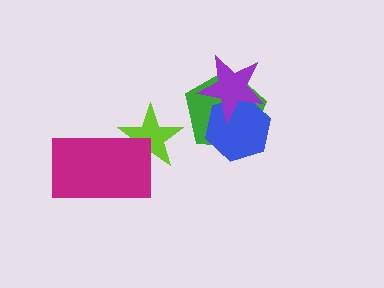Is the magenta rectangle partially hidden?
No, no other shape covers it.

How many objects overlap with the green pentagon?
2 objects overlap with the green pentagon.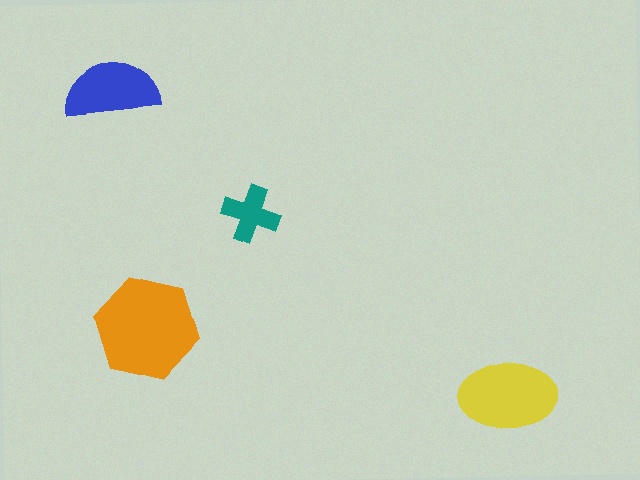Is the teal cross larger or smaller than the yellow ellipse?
Smaller.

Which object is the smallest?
The teal cross.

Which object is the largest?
The orange hexagon.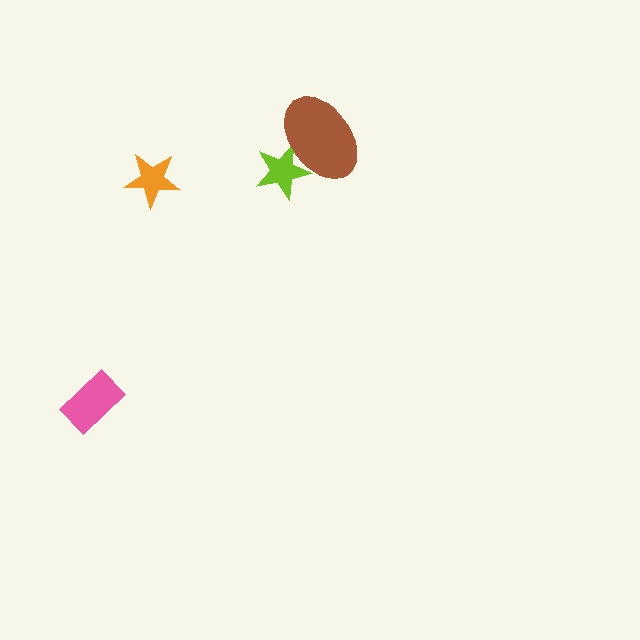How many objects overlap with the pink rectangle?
0 objects overlap with the pink rectangle.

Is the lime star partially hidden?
Yes, it is partially covered by another shape.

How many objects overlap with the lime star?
1 object overlaps with the lime star.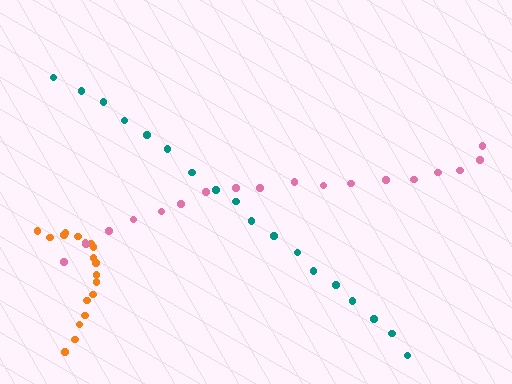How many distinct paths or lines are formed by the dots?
There are 3 distinct paths.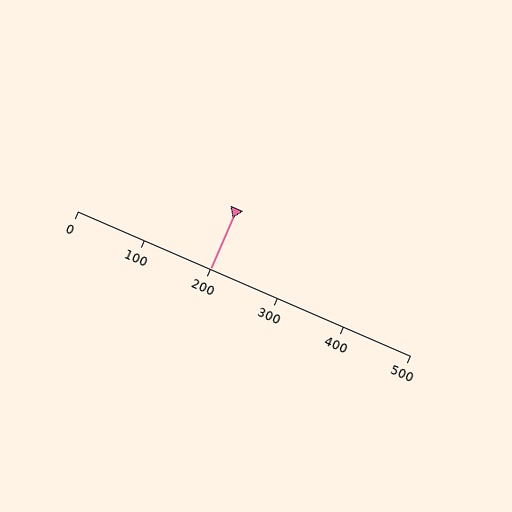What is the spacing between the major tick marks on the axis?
The major ticks are spaced 100 apart.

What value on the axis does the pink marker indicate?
The marker indicates approximately 200.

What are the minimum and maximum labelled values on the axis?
The axis runs from 0 to 500.